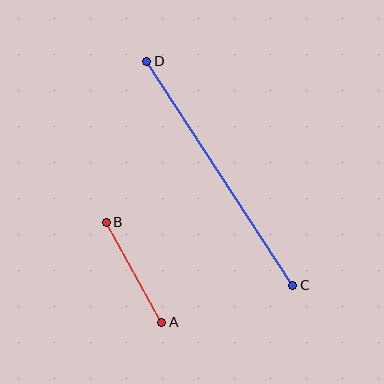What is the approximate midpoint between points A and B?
The midpoint is at approximately (134, 272) pixels.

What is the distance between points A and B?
The distance is approximately 114 pixels.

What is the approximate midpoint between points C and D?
The midpoint is at approximately (220, 173) pixels.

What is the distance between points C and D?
The distance is approximately 267 pixels.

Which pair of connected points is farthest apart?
Points C and D are farthest apart.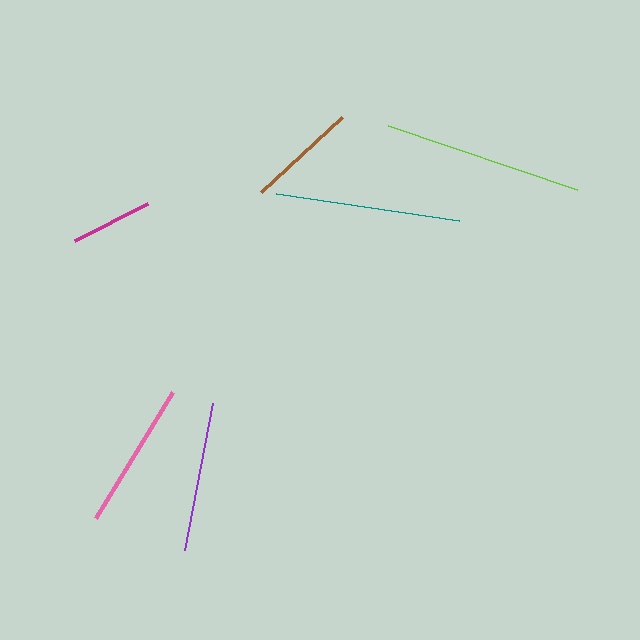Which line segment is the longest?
The lime line is the longest at approximately 199 pixels.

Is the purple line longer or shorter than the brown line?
The purple line is longer than the brown line.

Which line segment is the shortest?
The magenta line is the shortest at approximately 82 pixels.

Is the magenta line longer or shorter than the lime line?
The lime line is longer than the magenta line.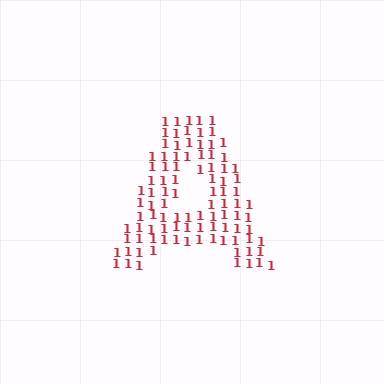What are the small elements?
The small elements are digit 1's.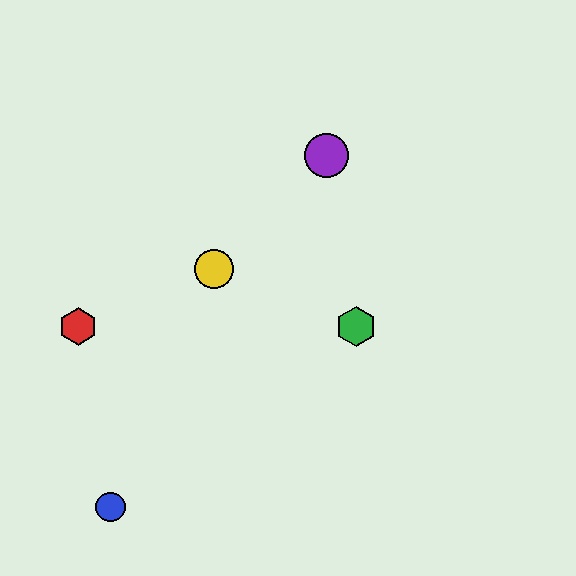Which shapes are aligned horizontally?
The red hexagon, the green hexagon are aligned horizontally.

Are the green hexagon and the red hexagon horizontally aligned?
Yes, both are at y≈327.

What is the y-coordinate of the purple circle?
The purple circle is at y≈156.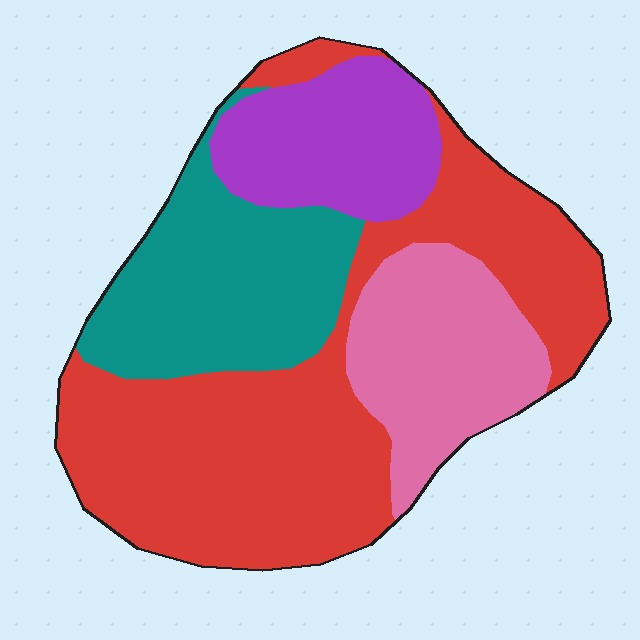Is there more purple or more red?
Red.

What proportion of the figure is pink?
Pink covers roughly 15% of the figure.